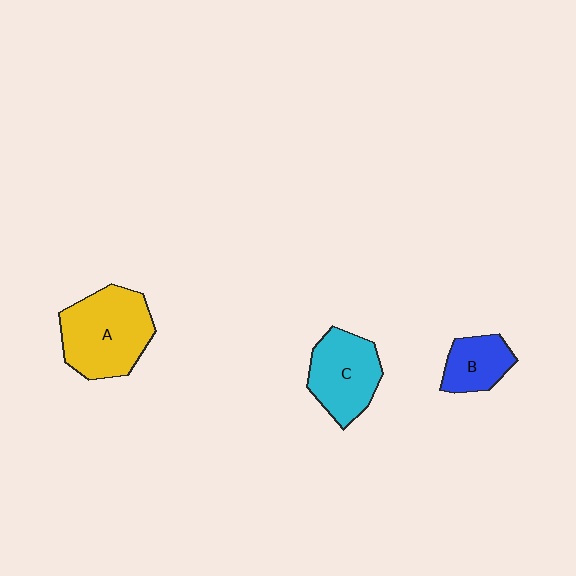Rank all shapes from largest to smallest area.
From largest to smallest: A (yellow), C (cyan), B (blue).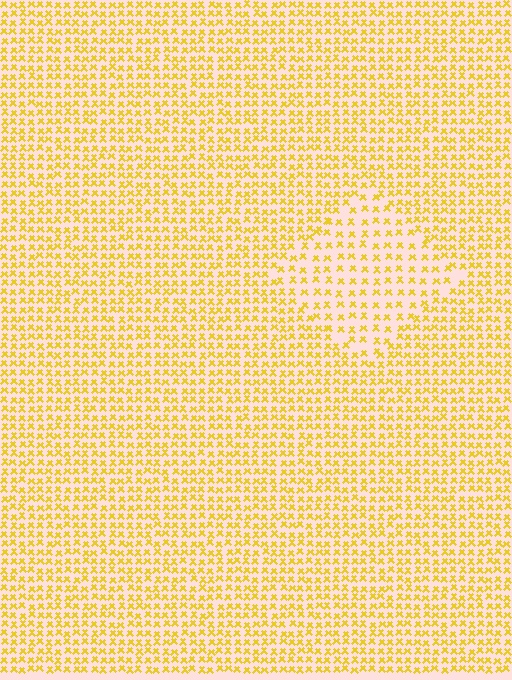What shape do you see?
I see a diamond.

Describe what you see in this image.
The image contains small yellow elements arranged at two different densities. A diamond-shaped region is visible where the elements are less densely packed than the surrounding area.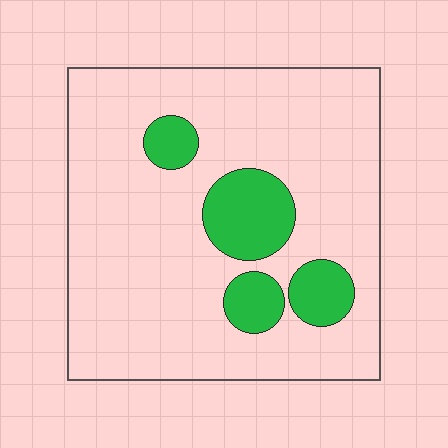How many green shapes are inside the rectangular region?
4.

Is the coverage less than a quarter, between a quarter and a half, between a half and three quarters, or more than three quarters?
Less than a quarter.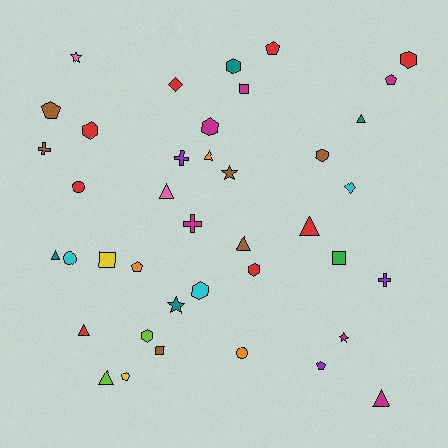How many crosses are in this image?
There are 4 crosses.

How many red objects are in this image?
There are 8 red objects.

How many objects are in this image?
There are 40 objects.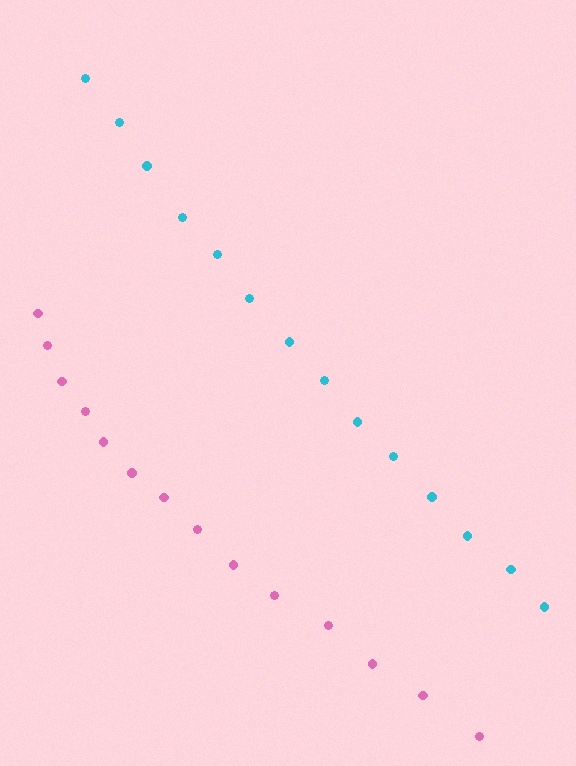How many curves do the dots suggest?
There are 2 distinct paths.